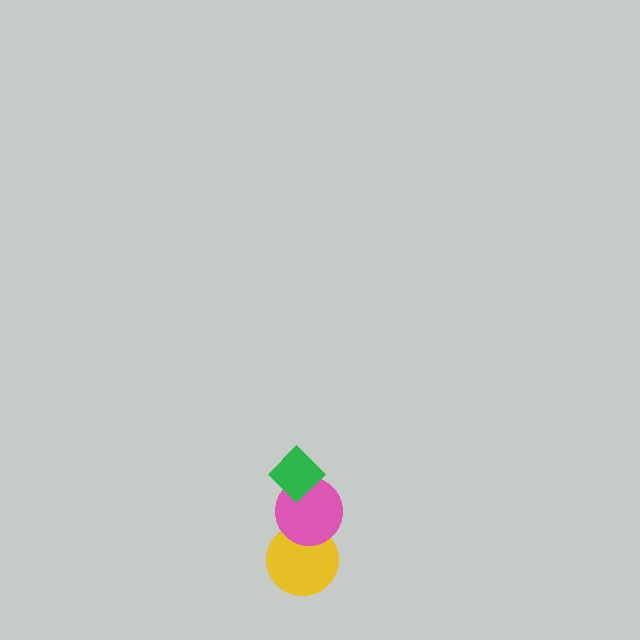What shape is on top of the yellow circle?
The pink circle is on top of the yellow circle.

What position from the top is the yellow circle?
The yellow circle is 3rd from the top.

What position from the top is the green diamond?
The green diamond is 1st from the top.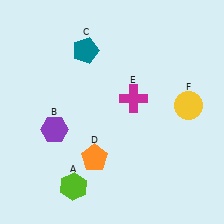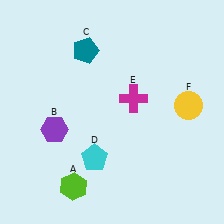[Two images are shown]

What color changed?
The pentagon (D) changed from orange in Image 1 to cyan in Image 2.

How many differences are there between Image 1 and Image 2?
There is 1 difference between the two images.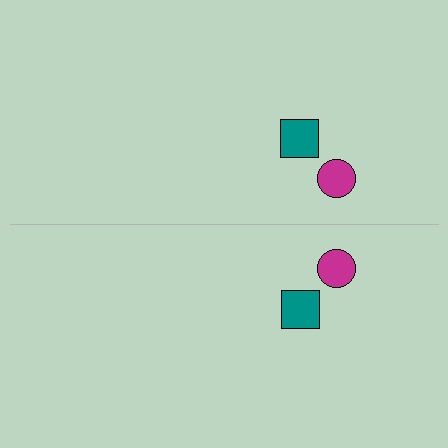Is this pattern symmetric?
Yes, this pattern has bilateral (reflection) symmetry.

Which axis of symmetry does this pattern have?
The pattern has a horizontal axis of symmetry running through the center of the image.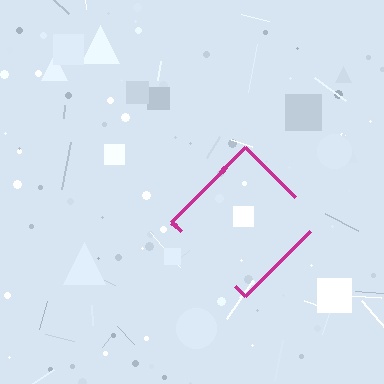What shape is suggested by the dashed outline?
The dashed outline suggests a diamond.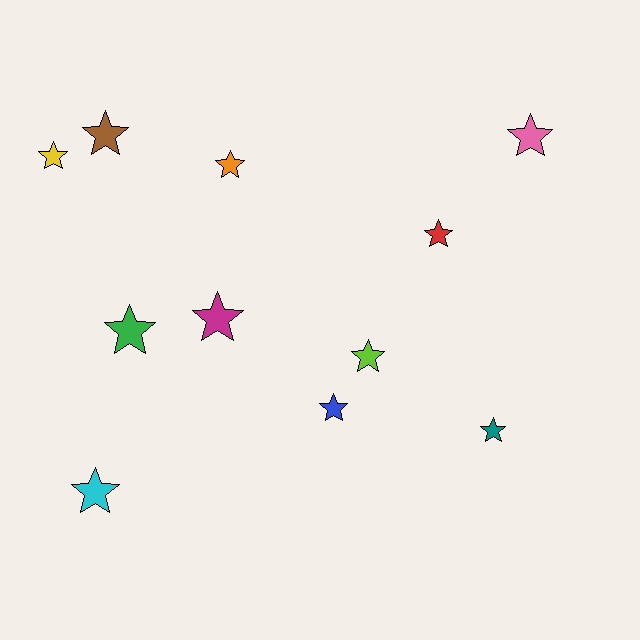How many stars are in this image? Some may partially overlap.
There are 11 stars.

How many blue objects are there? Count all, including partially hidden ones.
There is 1 blue object.